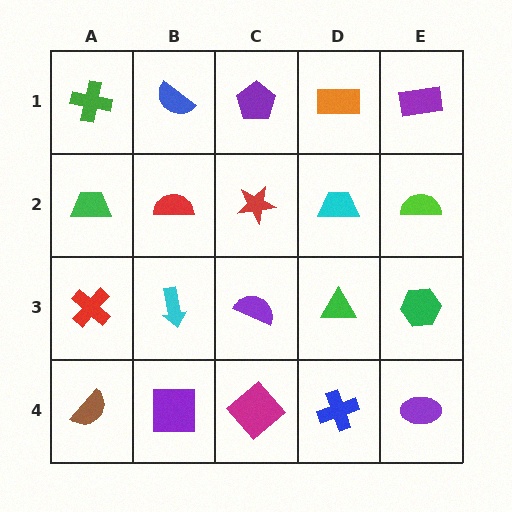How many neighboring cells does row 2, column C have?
4.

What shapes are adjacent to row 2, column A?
A green cross (row 1, column A), a red cross (row 3, column A), a red semicircle (row 2, column B).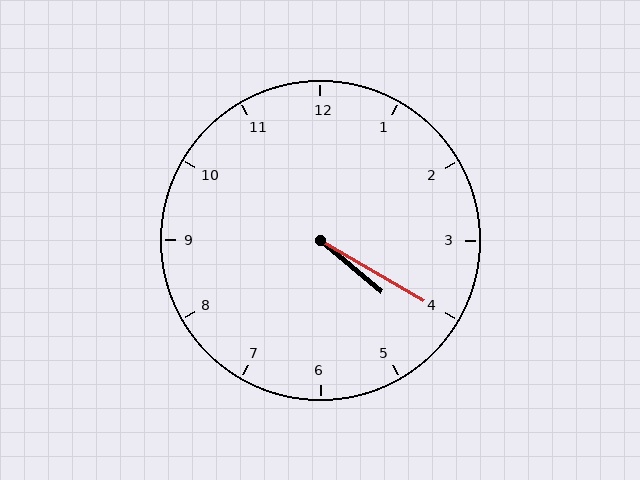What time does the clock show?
4:20.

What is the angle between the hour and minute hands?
Approximately 10 degrees.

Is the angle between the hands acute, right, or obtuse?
It is acute.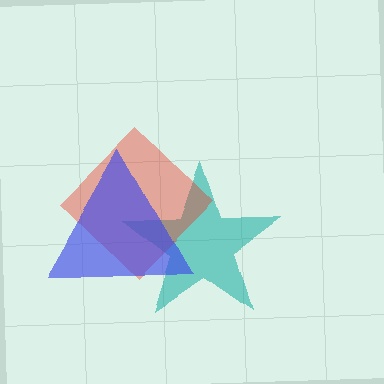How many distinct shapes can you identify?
There are 3 distinct shapes: a teal star, a red diamond, a blue triangle.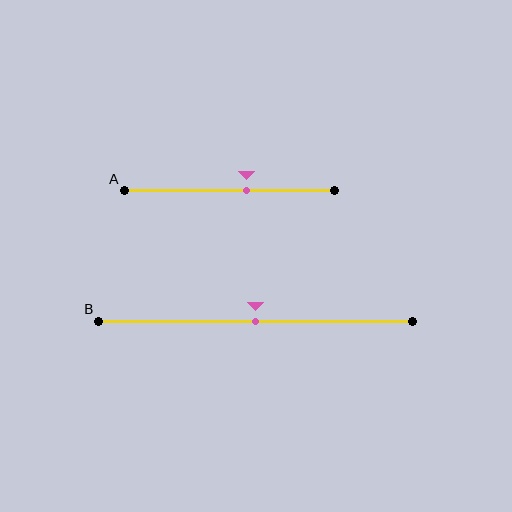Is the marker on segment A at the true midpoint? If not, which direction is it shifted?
No, the marker on segment A is shifted to the right by about 8% of the segment length.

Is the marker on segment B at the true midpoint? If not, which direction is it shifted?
Yes, the marker on segment B is at the true midpoint.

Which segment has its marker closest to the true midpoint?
Segment B has its marker closest to the true midpoint.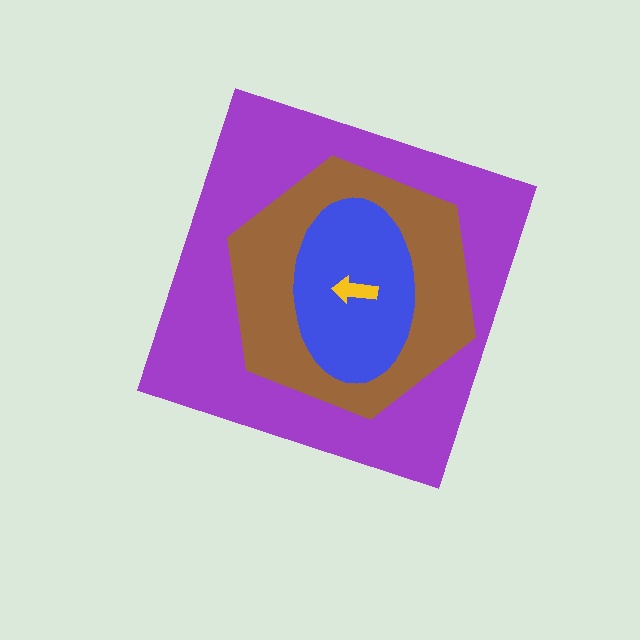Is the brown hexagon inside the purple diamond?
Yes.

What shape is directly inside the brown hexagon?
The blue ellipse.